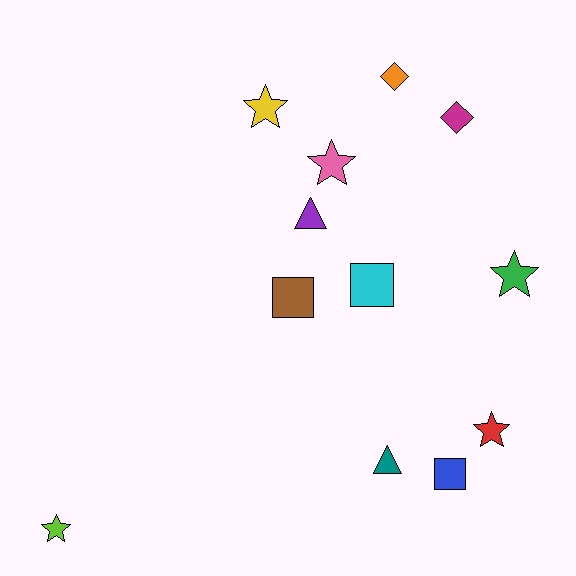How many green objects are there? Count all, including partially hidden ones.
There is 1 green object.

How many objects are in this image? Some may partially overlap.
There are 12 objects.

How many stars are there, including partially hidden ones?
There are 5 stars.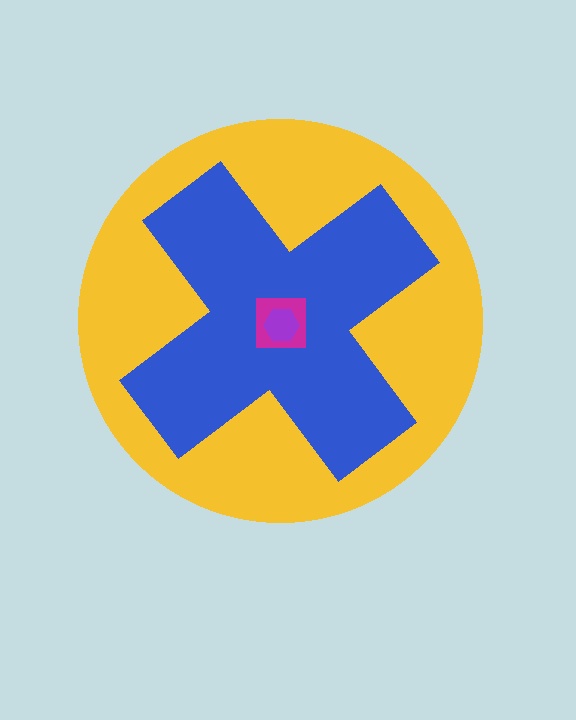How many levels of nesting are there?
4.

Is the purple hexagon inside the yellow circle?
Yes.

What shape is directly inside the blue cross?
The magenta square.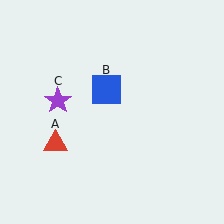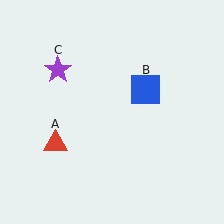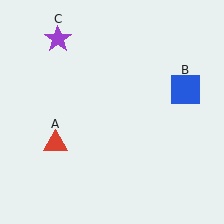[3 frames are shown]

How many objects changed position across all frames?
2 objects changed position: blue square (object B), purple star (object C).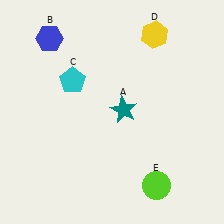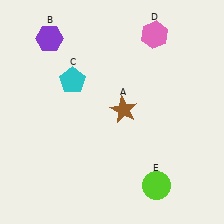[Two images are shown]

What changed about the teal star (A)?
In Image 1, A is teal. In Image 2, it changed to brown.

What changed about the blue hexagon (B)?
In Image 1, B is blue. In Image 2, it changed to purple.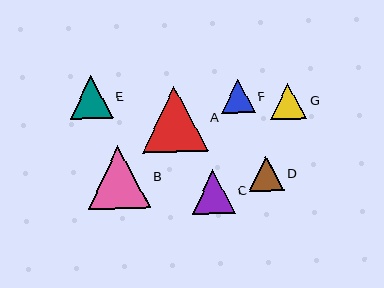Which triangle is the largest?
Triangle A is the largest with a size of approximately 66 pixels.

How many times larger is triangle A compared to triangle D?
Triangle A is approximately 1.9 times the size of triangle D.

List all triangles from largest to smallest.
From largest to smallest: A, B, C, E, G, D, F.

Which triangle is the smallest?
Triangle F is the smallest with a size of approximately 34 pixels.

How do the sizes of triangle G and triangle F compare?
Triangle G and triangle F are approximately the same size.